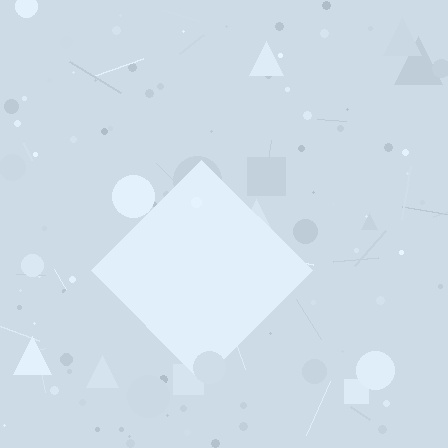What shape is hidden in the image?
A diamond is hidden in the image.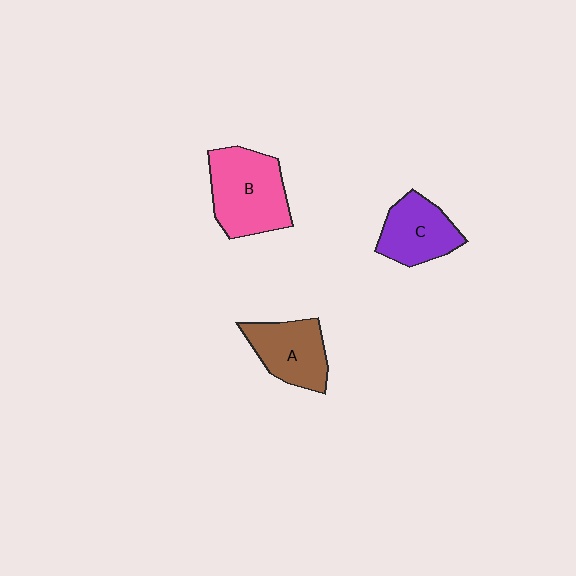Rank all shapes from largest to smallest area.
From largest to smallest: B (pink), A (brown), C (purple).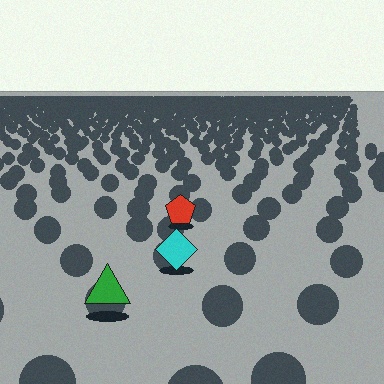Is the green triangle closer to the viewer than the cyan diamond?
Yes. The green triangle is closer — you can tell from the texture gradient: the ground texture is coarser near it.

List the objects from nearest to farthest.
From nearest to farthest: the green triangle, the cyan diamond, the red pentagon.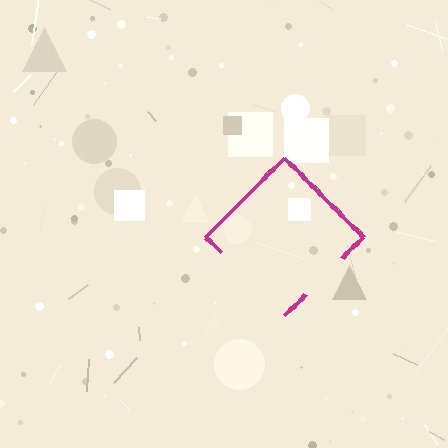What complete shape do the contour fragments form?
The contour fragments form a diamond.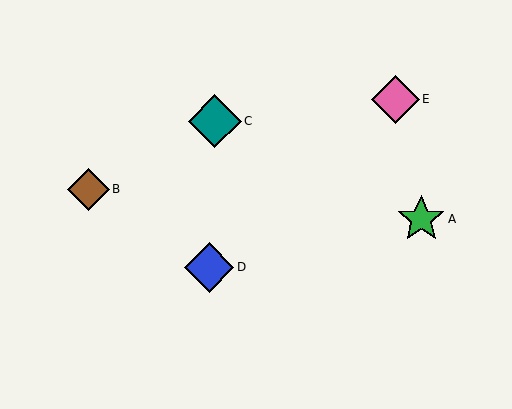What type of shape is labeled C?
Shape C is a teal diamond.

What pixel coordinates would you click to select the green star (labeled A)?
Click at (421, 219) to select the green star A.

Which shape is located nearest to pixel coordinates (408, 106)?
The pink diamond (labeled E) at (395, 99) is nearest to that location.